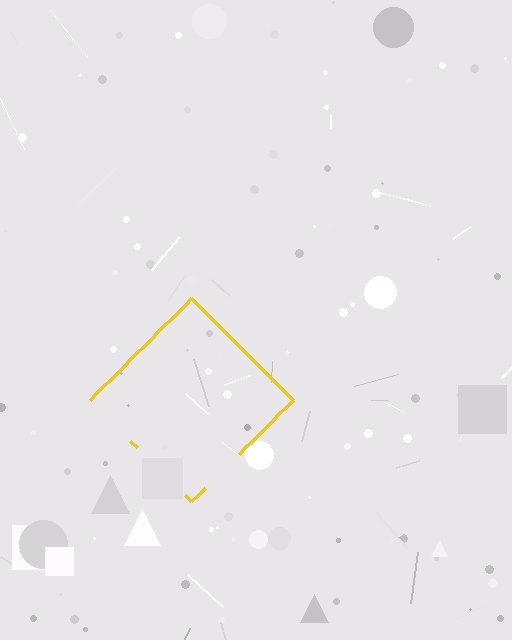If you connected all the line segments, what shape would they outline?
They would outline a diamond.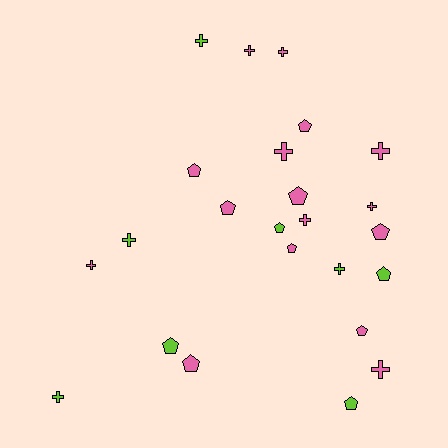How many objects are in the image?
There are 24 objects.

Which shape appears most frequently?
Cross, with 12 objects.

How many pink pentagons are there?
There are 8 pink pentagons.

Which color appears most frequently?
Pink, with 16 objects.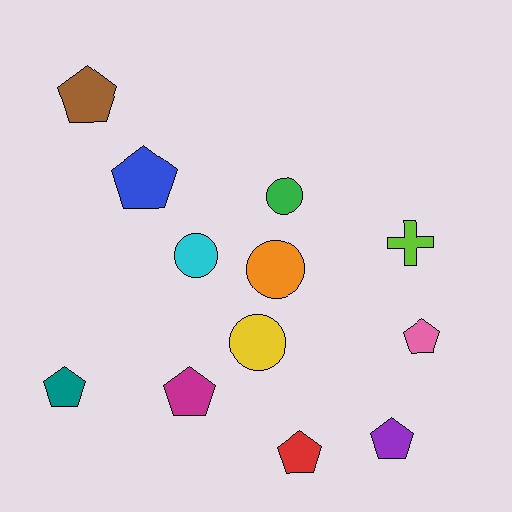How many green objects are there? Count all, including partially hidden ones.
There is 1 green object.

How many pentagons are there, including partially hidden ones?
There are 7 pentagons.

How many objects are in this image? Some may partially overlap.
There are 12 objects.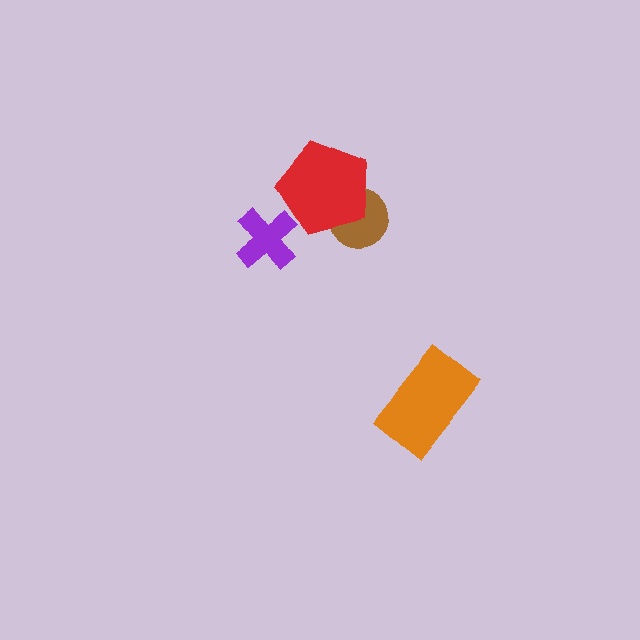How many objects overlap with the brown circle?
1 object overlaps with the brown circle.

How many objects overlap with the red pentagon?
1 object overlaps with the red pentagon.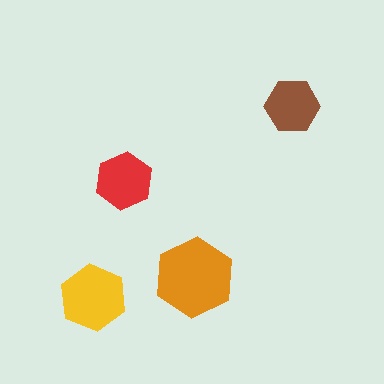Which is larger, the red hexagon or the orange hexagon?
The orange one.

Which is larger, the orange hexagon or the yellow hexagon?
The orange one.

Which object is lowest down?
The yellow hexagon is bottommost.